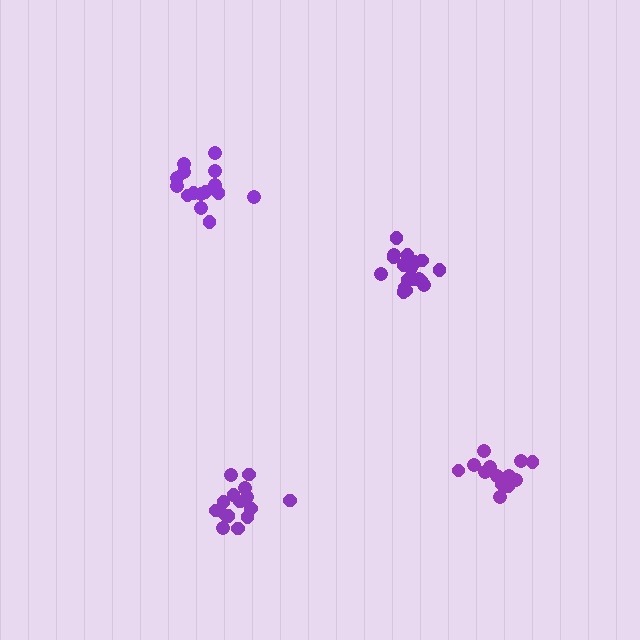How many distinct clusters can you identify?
There are 4 distinct clusters.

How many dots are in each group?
Group 1: 19 dots, Group 2: 14 dots, Group 3: 15 dots, Group 4: 15 dots (63 total).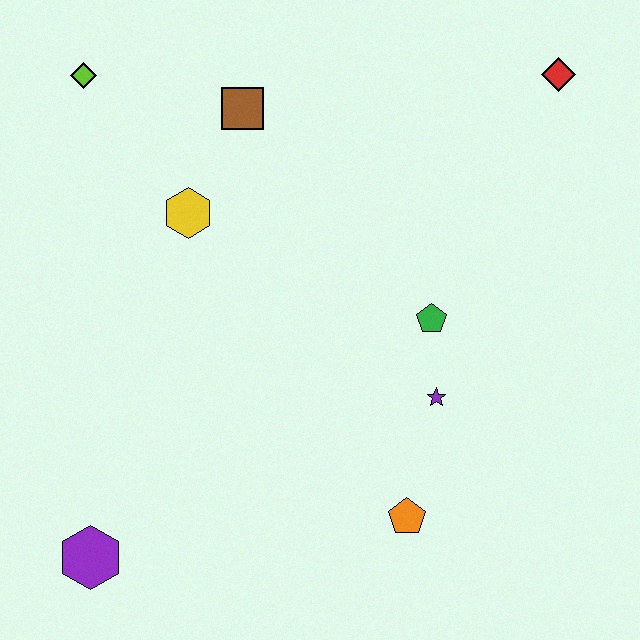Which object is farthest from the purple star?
The lime diamond is farthest from the purple star.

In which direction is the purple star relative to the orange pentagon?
The purple star is above the orange pentagon.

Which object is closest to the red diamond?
The green pentagon is closest to the red diamond.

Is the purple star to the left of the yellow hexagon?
No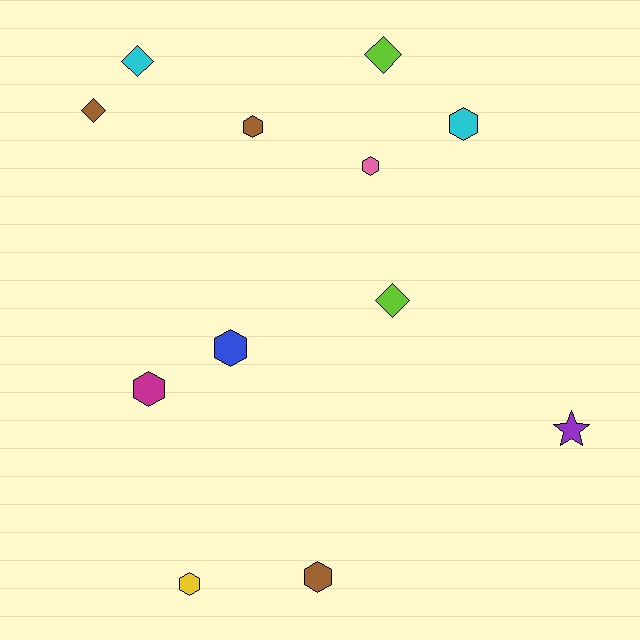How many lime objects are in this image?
There are 2 lime objects.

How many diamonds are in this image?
There are 4 diamonds.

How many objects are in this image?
There are 12 objects.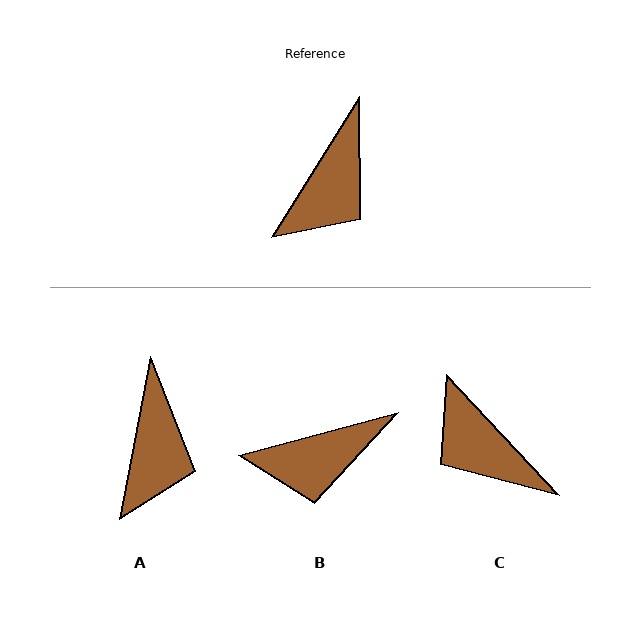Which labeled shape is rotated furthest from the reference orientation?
C, about 105 degrees away.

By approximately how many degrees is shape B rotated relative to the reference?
Approximately 43 degrees clockwise.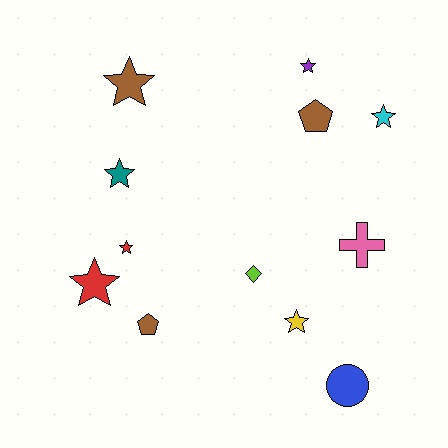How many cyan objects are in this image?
There is 1 cyan object.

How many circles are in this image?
There is 1 circle.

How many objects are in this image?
There are 12 objects.